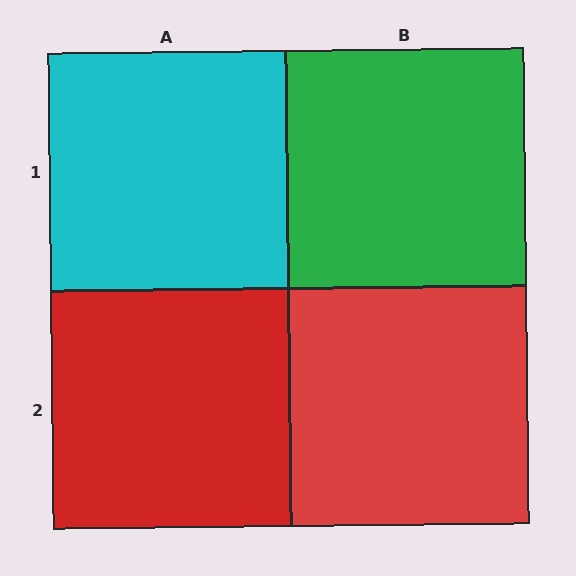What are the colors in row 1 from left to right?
Cyan, green.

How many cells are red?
2 cells are red.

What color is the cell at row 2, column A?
Red.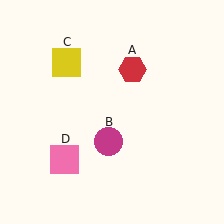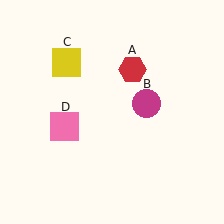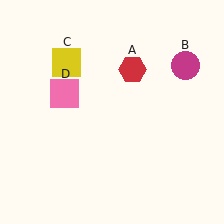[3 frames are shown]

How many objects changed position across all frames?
2 objects changed position: magenta circle (object B), pink square (object D).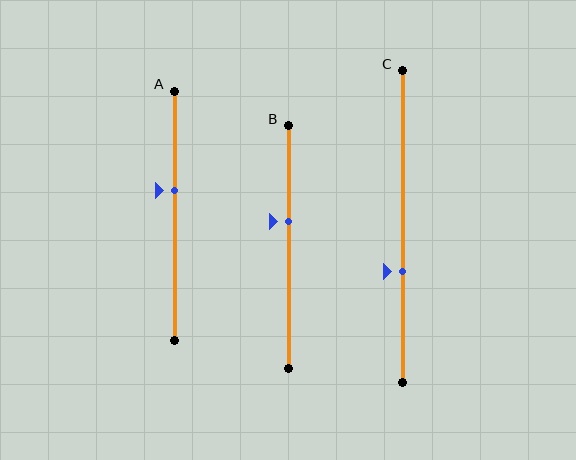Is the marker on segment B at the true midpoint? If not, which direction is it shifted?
No, the marker on segment B is shifted upward by about 11% of the segment length.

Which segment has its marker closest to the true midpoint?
Segment A has its marker closest to the true midpoint.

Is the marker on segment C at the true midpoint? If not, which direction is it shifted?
No, the marker on segment C is shifted downward by about 14% of the segment length.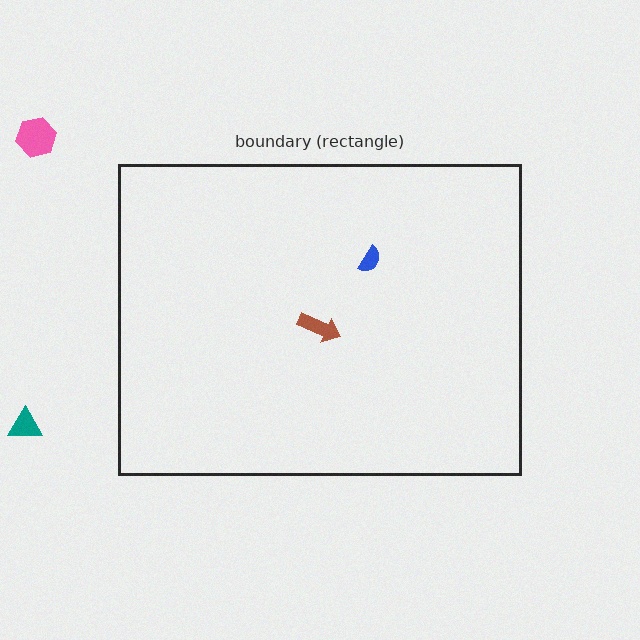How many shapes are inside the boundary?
2 inside, 2 outside.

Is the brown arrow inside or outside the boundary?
Inside.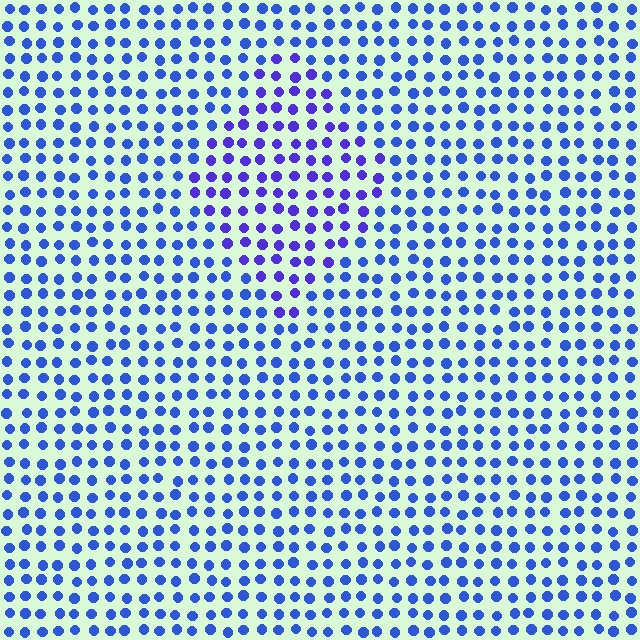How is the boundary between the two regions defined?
The boundary is defined purely by a slight shift in hue (about 27 degrees). Spacing, size, and orientation are identical on both sides.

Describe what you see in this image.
The image is filled with small blue elements in a uniform arrangement. A diamond-shaped region is visible where the elements are tinted to a slightly different hue, forming a subtle color boundary.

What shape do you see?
I see a diamond.